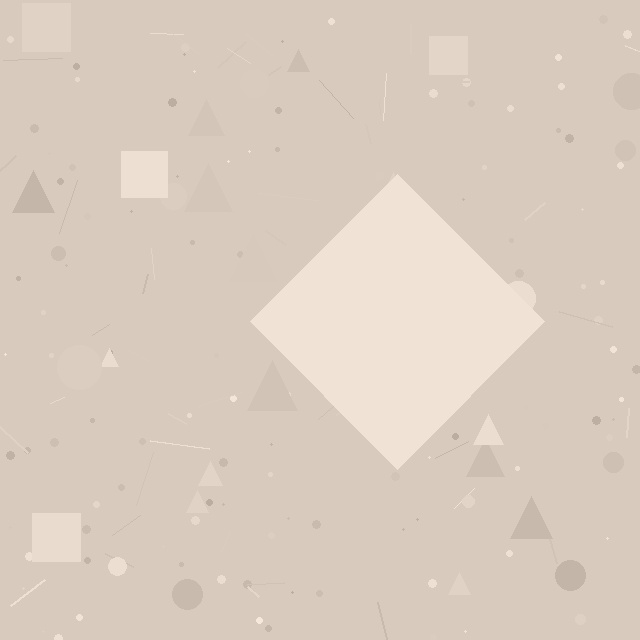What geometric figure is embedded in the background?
A diamond is embedded in the background.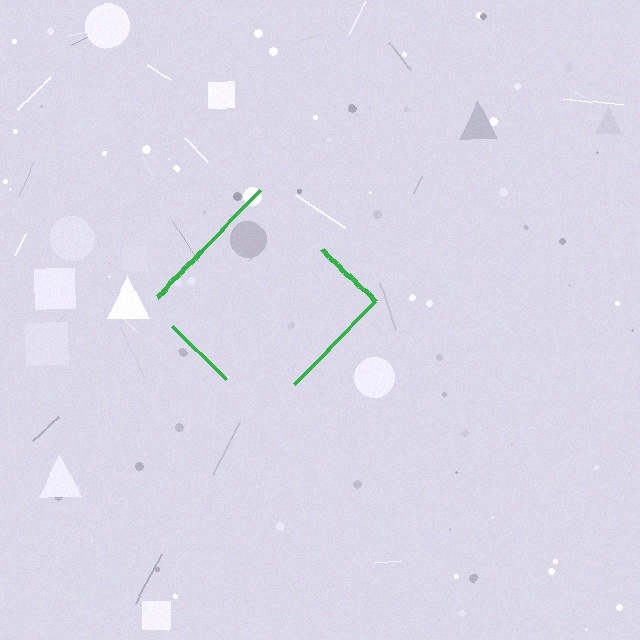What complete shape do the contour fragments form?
The contour fragments form a diamond.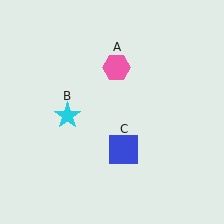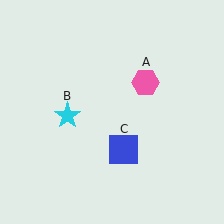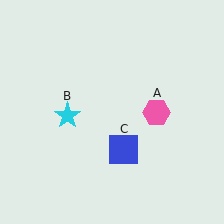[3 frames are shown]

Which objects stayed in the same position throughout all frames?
Cyan star (object B) and blue square (object C) remained stationary.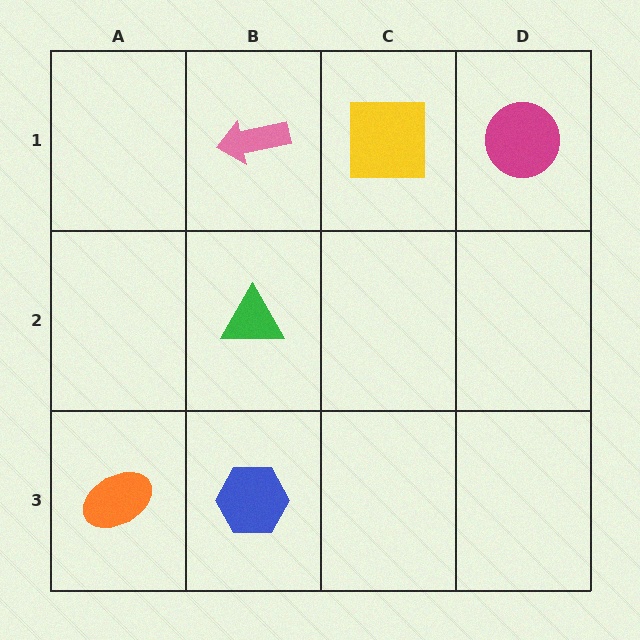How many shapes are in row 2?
1 shape.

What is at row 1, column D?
A magenta circle.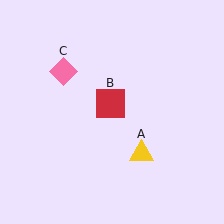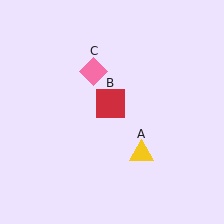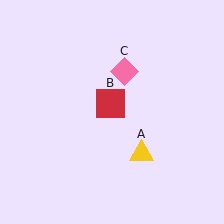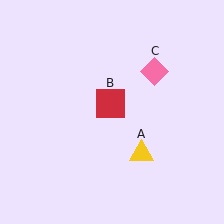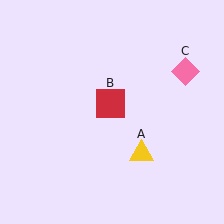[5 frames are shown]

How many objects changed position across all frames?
1 object changed position: pink diamond (object C).